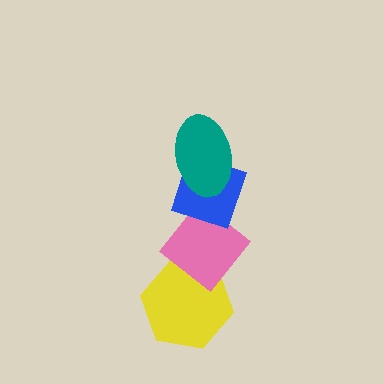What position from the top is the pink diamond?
The pink diamond is 3rd from the top.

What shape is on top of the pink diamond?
The blue diamond is on top of the pink diamond.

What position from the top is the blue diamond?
The blue diamond is 2nd from the top.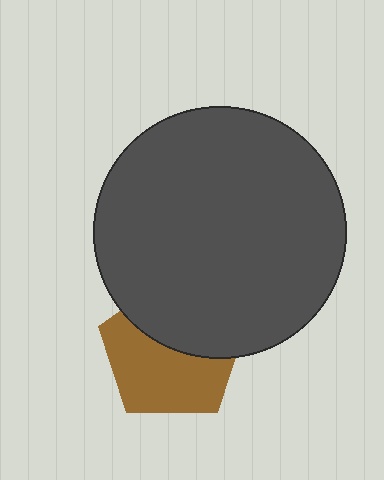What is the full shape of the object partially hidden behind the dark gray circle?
The partially hidden object is a brown pentagon.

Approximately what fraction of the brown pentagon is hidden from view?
Roughly 43% of the brown pentagon is hidden behind the dark gray circle.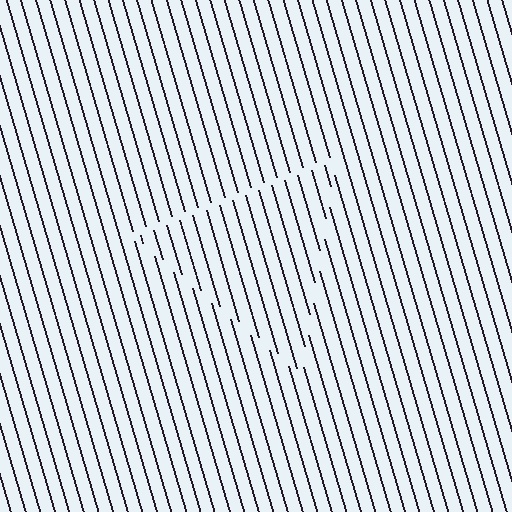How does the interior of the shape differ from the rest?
The interior of the shape contains the same grating, shifted by half a period — the contour is defined by the phase discontinuity where line-ends from the inner and outer gratings abut.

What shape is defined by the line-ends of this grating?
An illusory triangle. The interior of the shape contains the same grating, shifted by half a period — the contour is defined by the phase discontinuity where line-ends from the inner and outer gratings abut.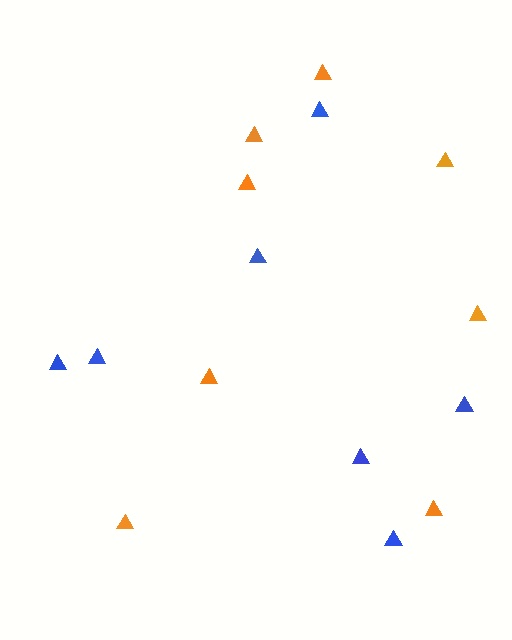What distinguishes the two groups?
There are 2 groups: one group of blue triangles (7) and one group of orange triangles (8).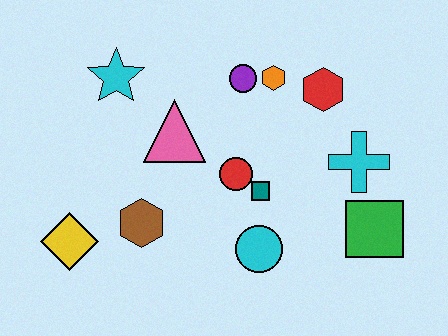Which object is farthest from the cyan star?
The green square is farthest from the cyan star.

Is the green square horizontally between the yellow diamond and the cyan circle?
No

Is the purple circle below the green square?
No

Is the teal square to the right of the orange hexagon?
No